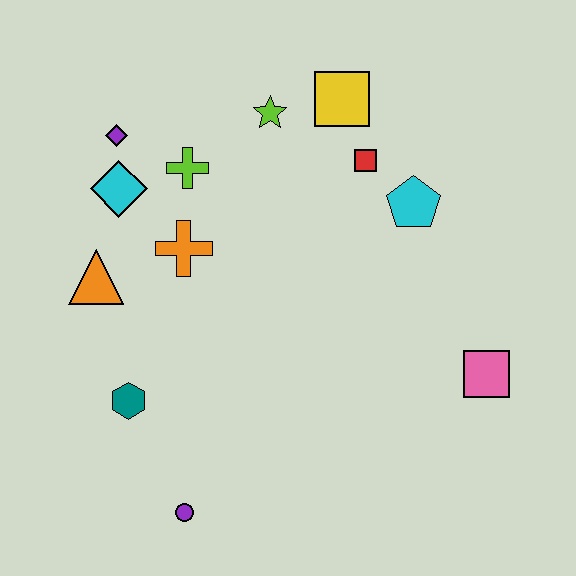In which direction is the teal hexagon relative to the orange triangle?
The teal hexagon is below the orange triangle.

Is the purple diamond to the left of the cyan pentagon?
Yes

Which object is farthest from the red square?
The purple circle is farthest from the red square.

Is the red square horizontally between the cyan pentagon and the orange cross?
Yes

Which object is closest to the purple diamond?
The cyan diamond is closest to the purple diamond.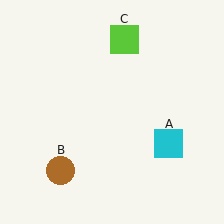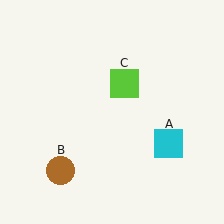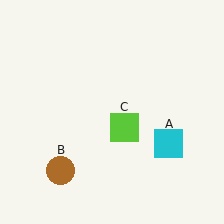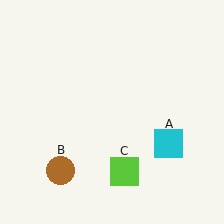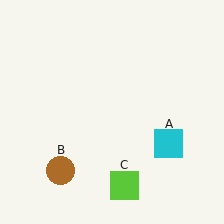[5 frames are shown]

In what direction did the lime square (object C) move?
The lime square (object C) moved down.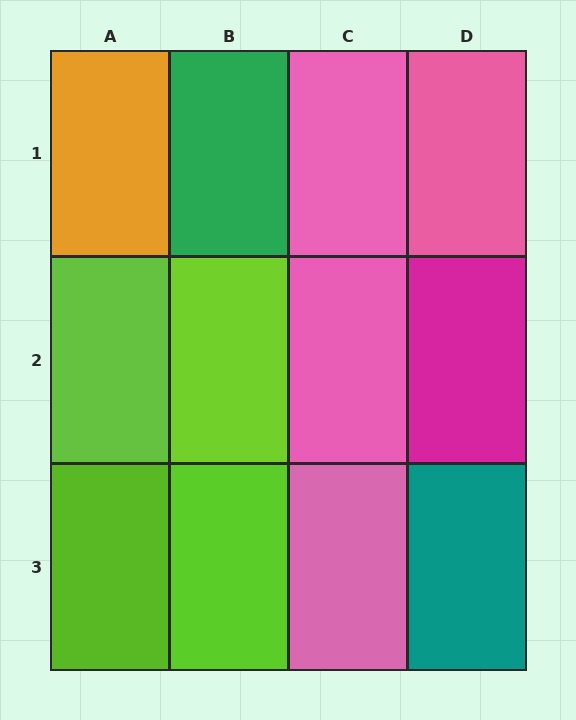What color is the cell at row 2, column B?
Lime.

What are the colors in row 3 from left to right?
Lime, lime, pink, teal.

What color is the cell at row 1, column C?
Pink.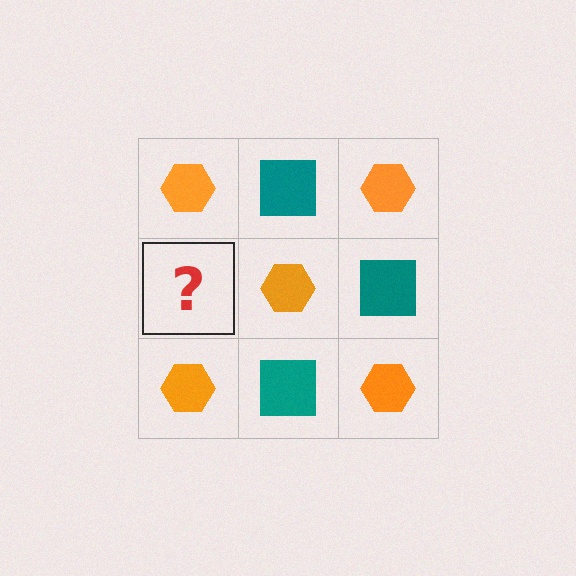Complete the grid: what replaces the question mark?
The question mark should be replaced with a teal square.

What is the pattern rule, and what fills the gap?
The rule is that it alternates orange hexagon and teal square in a checkerboard pattern. The gap should be filled with a teal square.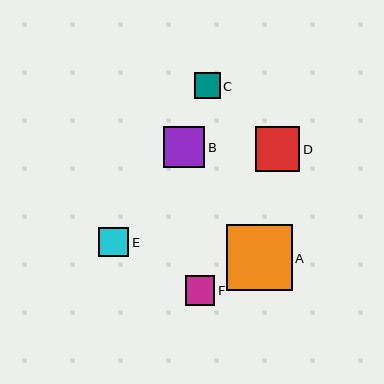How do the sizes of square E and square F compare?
Square E and square F are approximately the same size.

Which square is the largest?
Square A is the largest with a size of approximately 65 pixels.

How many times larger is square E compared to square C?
Square E is approximately 1.1 times the size of square C.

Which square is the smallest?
Square C is the smallest with a size of approximately 26 pixels.